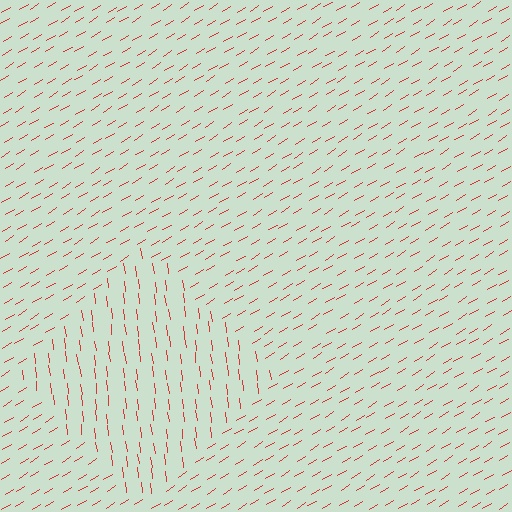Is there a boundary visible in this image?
Yes, there is a texture boundary formed by a change in line orientation.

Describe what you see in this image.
The image is filled with small red line segments. A diamond region in the image has lines oriented differently from the surrounding lines, creating a visible texture boundary.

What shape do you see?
I see a diamond.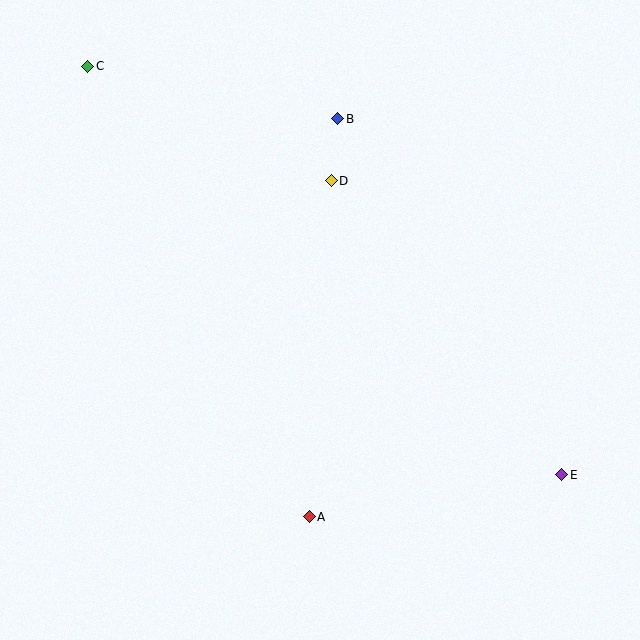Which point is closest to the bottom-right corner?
Point E is closest to the bottom-right corner.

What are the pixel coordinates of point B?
Point B is at (338, 119).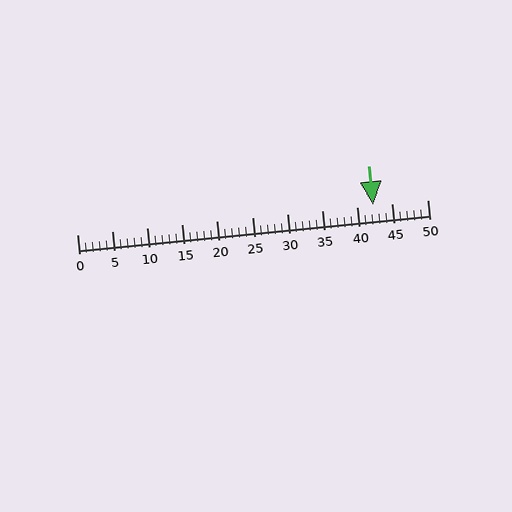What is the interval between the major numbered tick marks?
The major tick marks are spaced 5 units apart.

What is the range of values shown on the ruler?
The ruler shows values from 0 to 50.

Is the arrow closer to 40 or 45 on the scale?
The arrow is closer to 40.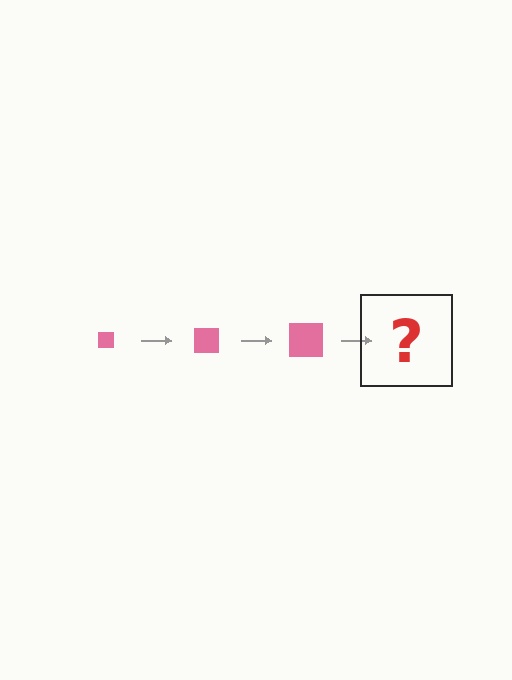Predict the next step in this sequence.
The next step is a pink square, larger than the previous one.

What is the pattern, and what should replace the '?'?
The pattern is that the square gets progressively larger each step. The '?' should be a pink square, larger than the previous one.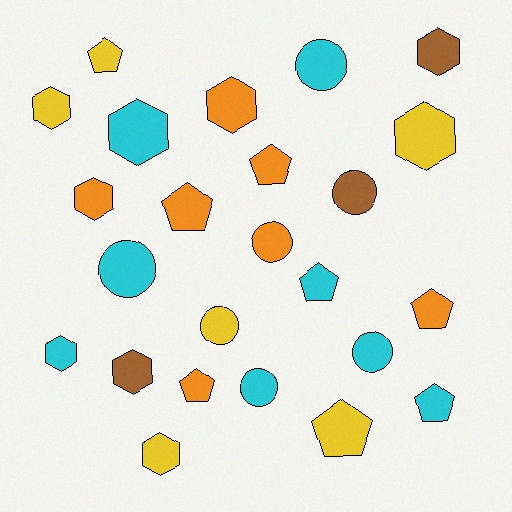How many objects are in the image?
There are 24 objects.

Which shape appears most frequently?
Hexagon, with 9 objects.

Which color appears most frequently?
Cyan, with 8 objects.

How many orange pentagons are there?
There are 4 orange pentagons.